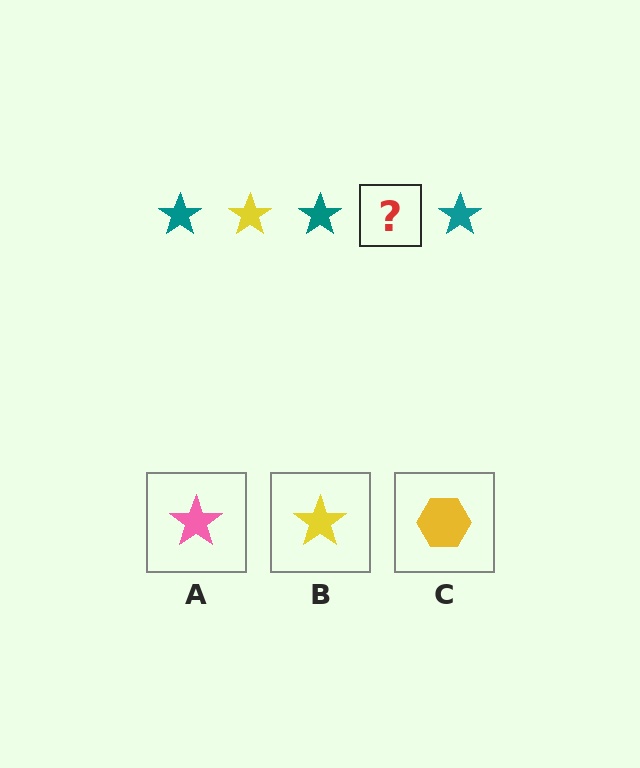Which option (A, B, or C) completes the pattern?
B.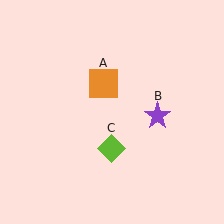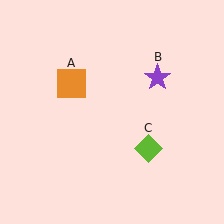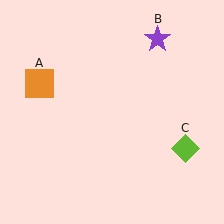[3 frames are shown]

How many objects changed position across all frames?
3 objects changed position: orange square (object A), purple star (object B), lime diamond (object C).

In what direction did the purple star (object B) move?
The purple star (object B) moved up.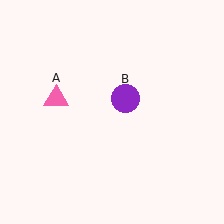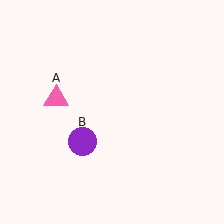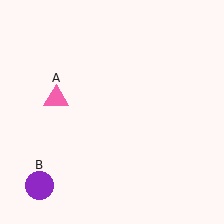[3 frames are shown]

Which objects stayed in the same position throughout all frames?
Pink triangle (object A) remained stationary.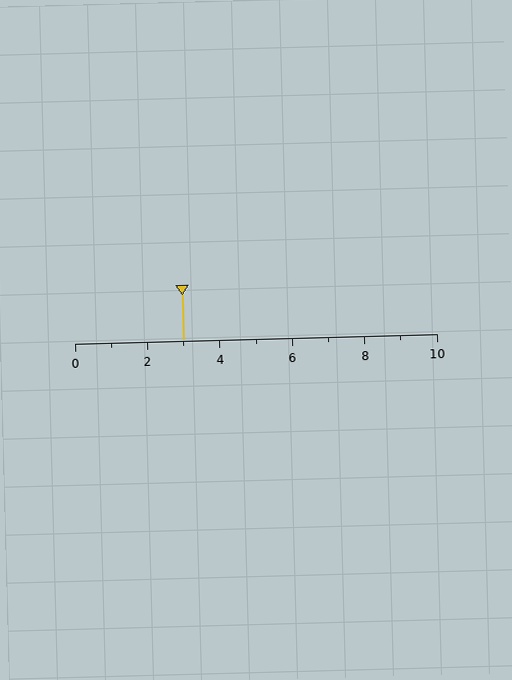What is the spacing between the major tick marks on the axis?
The major ticks are spaced 2 apart.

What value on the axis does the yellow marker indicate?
The marker indicates approximately 3.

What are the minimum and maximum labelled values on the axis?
The axis runs from 0 to 10.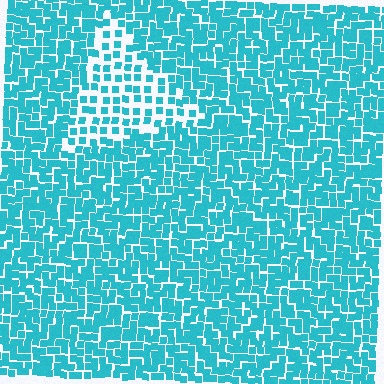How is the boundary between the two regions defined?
The boundary is defined by a change in element density (approximately 2.1x ratio). All elements are the same color, size, and shape.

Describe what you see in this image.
The image contains small cyan elements arranged at two different densities. A triangle-shaped region is visible where the elements are less densely packed than the surrounding area.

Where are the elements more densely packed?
The elements are more densely packed outside the triangle boundary.